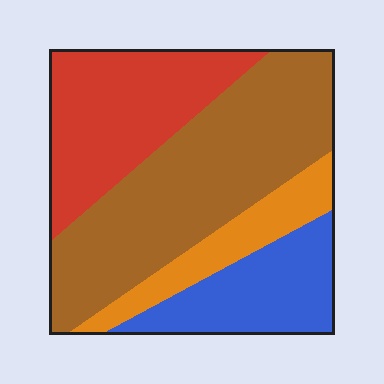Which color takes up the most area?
Brown, at roughly 45%.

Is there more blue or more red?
Red.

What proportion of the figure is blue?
Blue covers about 20% of the figure.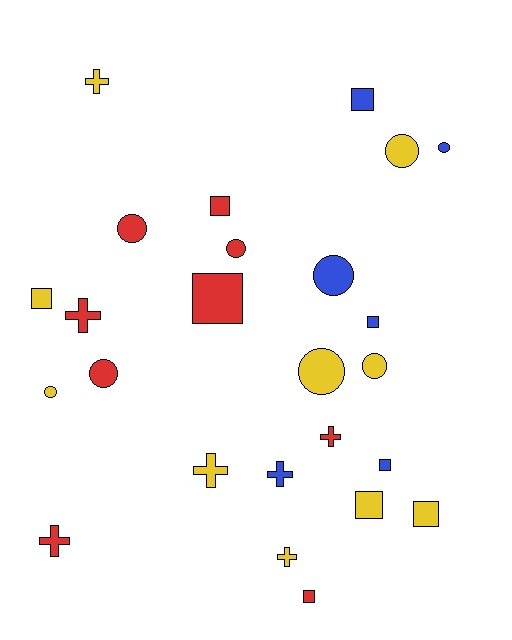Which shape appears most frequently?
Circle, with 9 objects.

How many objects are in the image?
There are 25 objects.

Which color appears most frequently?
Yellow, with 10 objects.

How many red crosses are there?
There are 3 red crosses.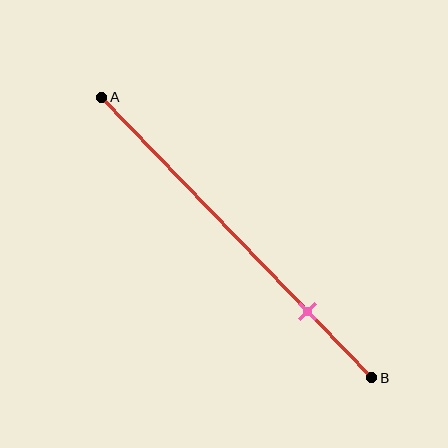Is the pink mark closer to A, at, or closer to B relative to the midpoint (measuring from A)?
The pink mark is closer to point B than the midpoint of segment AB.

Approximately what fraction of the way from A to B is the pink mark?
The pink mark is approximately 75% of the way from A to B.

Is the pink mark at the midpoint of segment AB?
No, the mark is at about 75% from A, not at the 50% midpoint.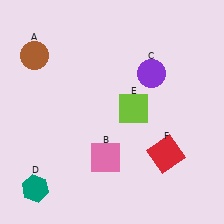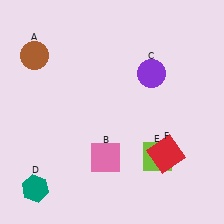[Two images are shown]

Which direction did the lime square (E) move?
The lime square (E) moved down.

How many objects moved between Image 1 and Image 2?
1 object moved between the two images.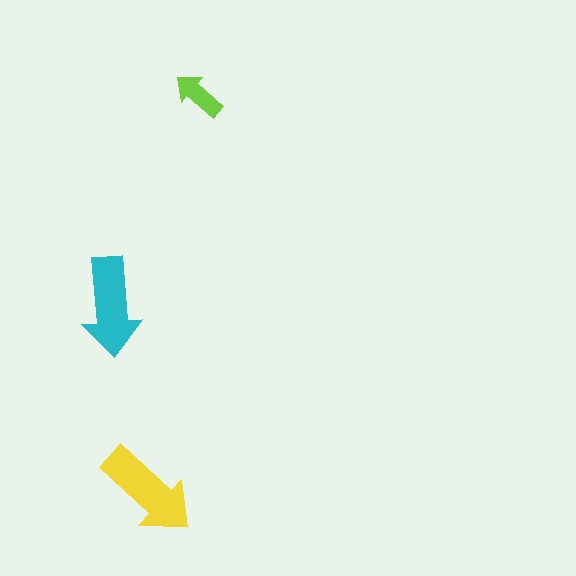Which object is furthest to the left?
The cyan arrow is leftmost.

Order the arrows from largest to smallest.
the yellow one, the cyan one, the lime one.